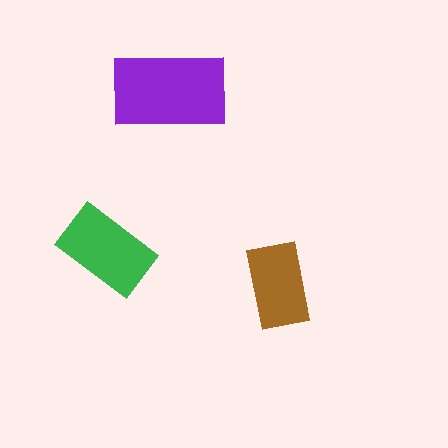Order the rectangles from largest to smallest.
the purple one, the green one, the brown one.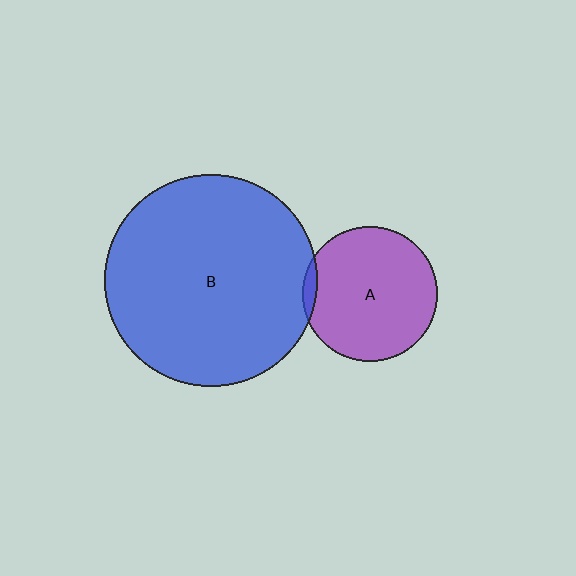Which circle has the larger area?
Circle B (blue).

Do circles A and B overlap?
Yes.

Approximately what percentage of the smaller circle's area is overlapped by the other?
Approximately 5%.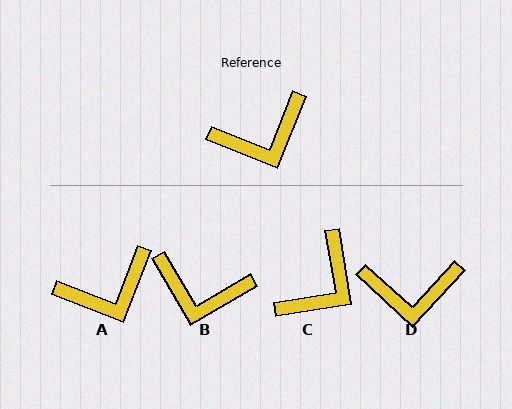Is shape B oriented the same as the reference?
No, it is off by about 38 degrees.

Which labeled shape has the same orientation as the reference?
A.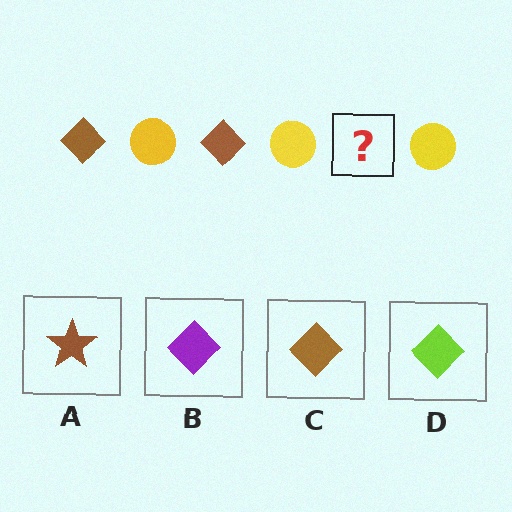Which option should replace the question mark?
Option C.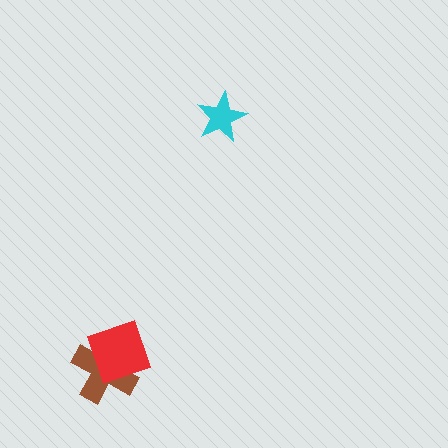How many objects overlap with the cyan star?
0 objects overlap with the cyan star.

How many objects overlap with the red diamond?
1 object overlaps with the red diamond.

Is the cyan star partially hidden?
No, no other shape covers it.